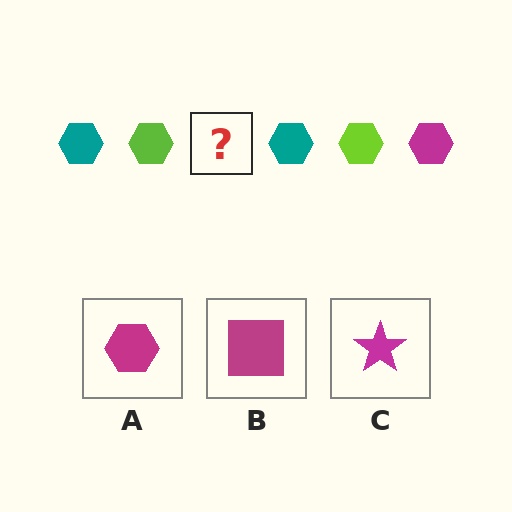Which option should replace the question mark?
Option A.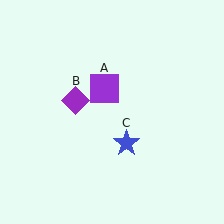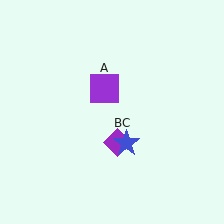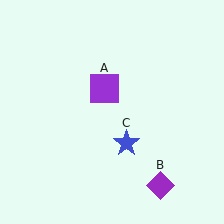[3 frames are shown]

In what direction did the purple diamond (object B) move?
The purple diamond (object B) moved down and to the right.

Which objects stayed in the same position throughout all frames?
Purple square (object A) and blue star (object C) remained stationary.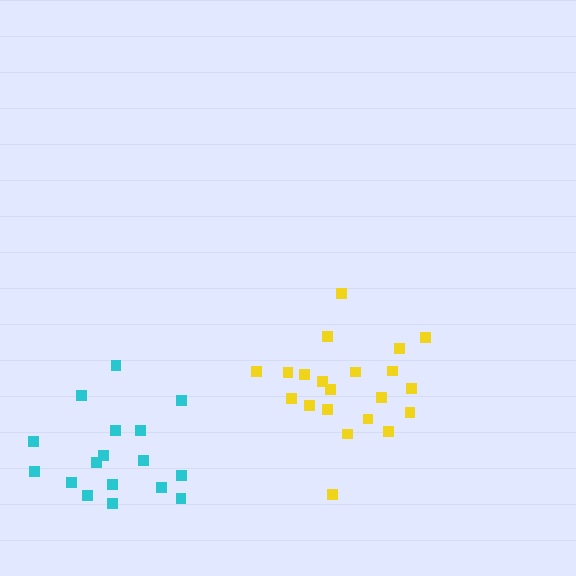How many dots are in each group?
Group 1: 21 dots, Group 2: 17 dots (38 total).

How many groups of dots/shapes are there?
There are 2 groups.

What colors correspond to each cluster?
The clusters are colored: yellow, cyan.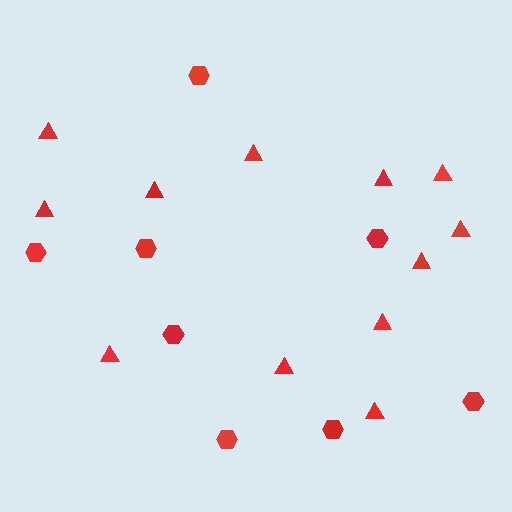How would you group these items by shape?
There are 2 groups: one group of triangles (12) and one group of hexagons (8).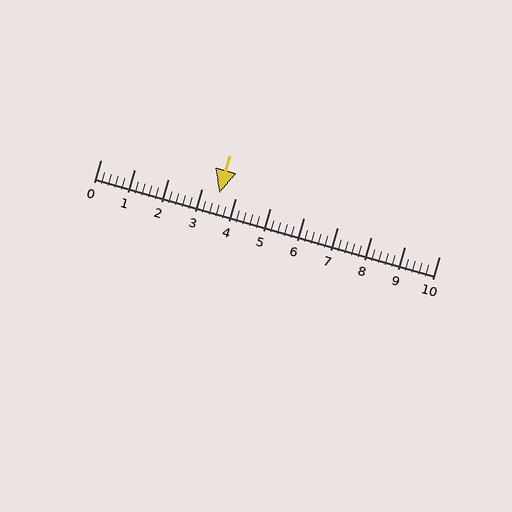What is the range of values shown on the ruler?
The ruler shows values from 0 to 10.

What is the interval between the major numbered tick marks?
The major tick marks are spaced 1 units apart.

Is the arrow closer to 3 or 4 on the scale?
The arrow is closer to 4.